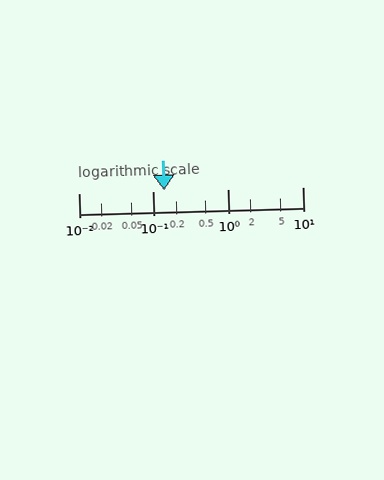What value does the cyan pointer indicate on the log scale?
The pointer indicates approximately 0.14.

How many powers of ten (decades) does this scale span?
The scale spans 3 decades, from 0.01 to 10.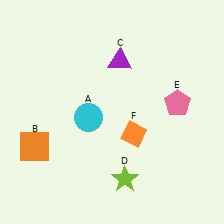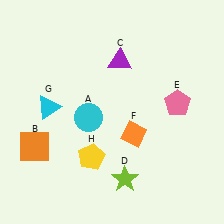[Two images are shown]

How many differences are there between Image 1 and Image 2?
There are 2 differences between the two images.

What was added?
A cyan triangle (G), a yellow pentagon (H) were added in Image 2.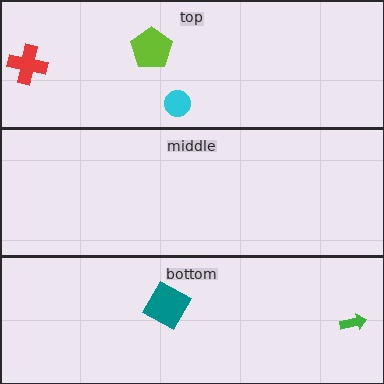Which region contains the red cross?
The top region.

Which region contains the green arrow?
The bottom region.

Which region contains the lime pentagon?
The top region.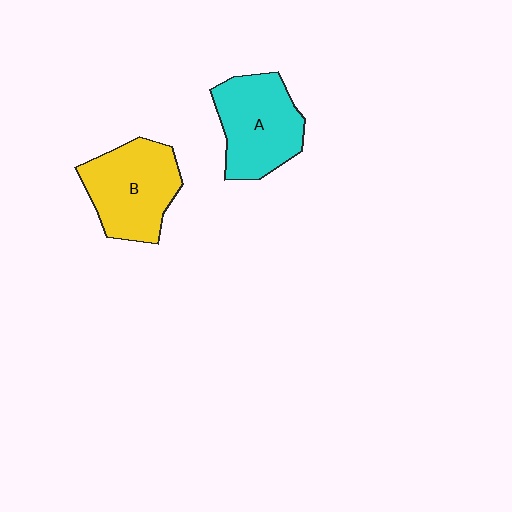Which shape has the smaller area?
Shape A (cyan).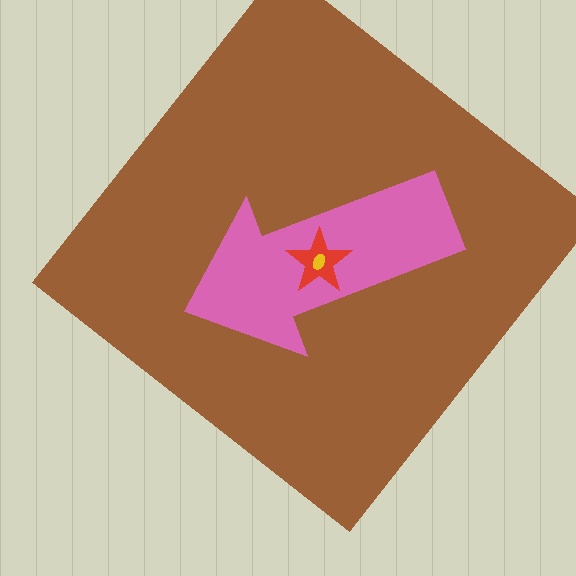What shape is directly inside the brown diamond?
The pink arrow.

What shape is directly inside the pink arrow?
The red star.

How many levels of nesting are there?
4.